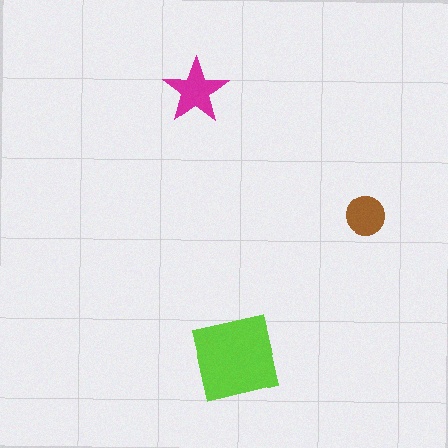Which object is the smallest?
The brown circle.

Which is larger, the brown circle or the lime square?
The lime square.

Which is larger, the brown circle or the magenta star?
The magenta star.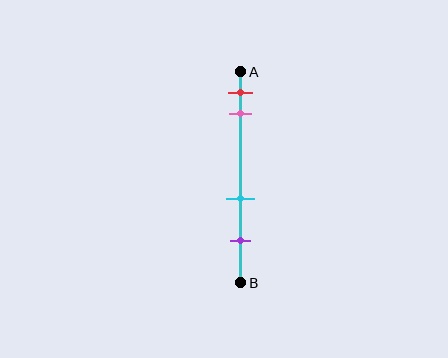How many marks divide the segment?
There are 4 marks dividing the segment.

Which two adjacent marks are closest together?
The red and pink marks are the closest adjacent pair.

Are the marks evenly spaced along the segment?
No, the marks are not evenly spaced.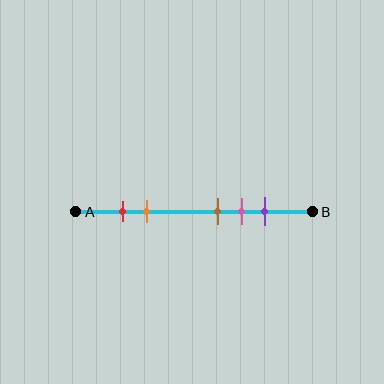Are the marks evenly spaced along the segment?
No, the marks are not evenly spaced.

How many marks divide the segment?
There are 5 marks dividing the segment.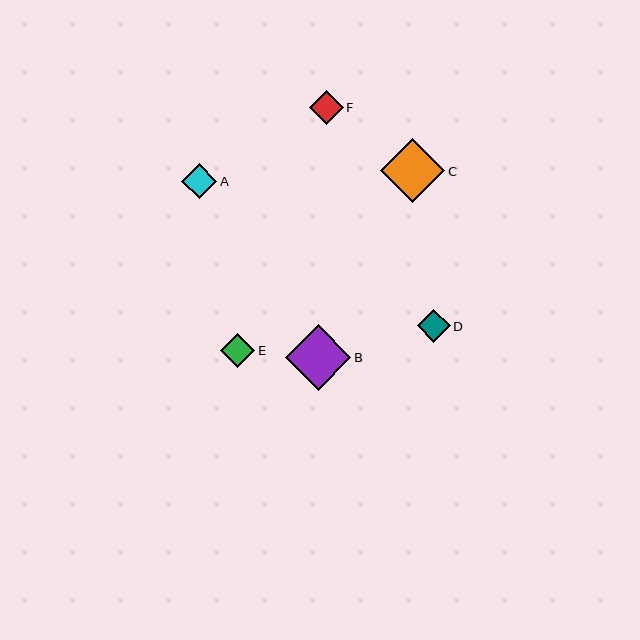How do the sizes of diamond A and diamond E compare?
Diamond A and diamond E are approximately the same size.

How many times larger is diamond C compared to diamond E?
Diamond C is approximately 1.9 times the size of diamond E.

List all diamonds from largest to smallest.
From largest to smallest: B, C, A, E, F, D.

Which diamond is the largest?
Diamond B is the largest with a size of approximately 66 pixels.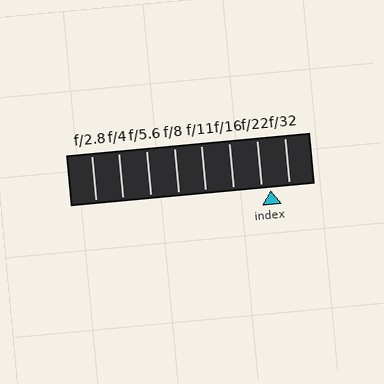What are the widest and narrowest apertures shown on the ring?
The widest aperture shown is f/2.8 and the narrowest is f/32.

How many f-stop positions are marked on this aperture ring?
There are 8 f-stop positions marked.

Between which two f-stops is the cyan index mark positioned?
The index mark is between f/22 and f/32.